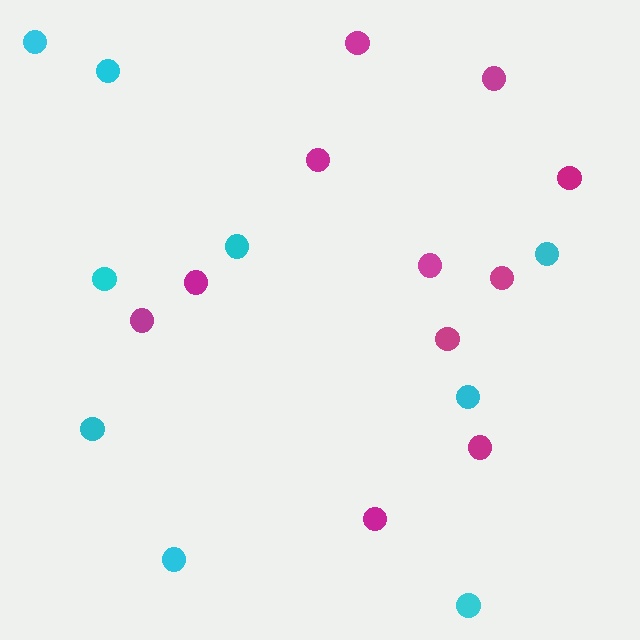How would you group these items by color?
There are 2 groups: one group of magenta circles (11) and one group of cyan circles (9).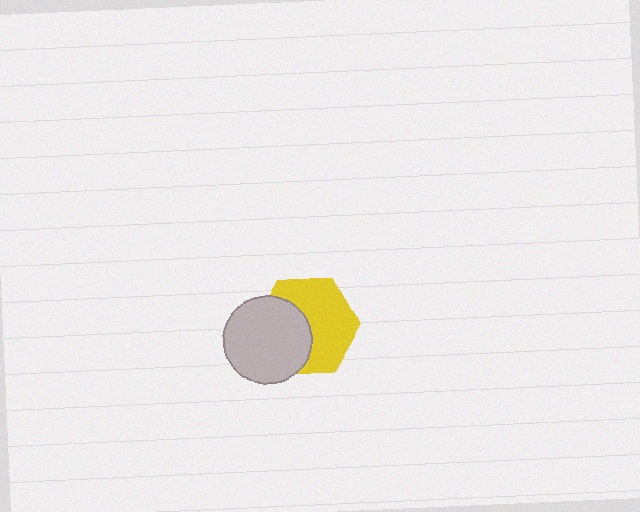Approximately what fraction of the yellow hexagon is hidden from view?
Roughly 41% of the yellow hexagon is hidden behind the light gray circle.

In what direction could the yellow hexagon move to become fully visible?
The yellow hexagon could move right. That would shift it out from behind the light gray circle entirely.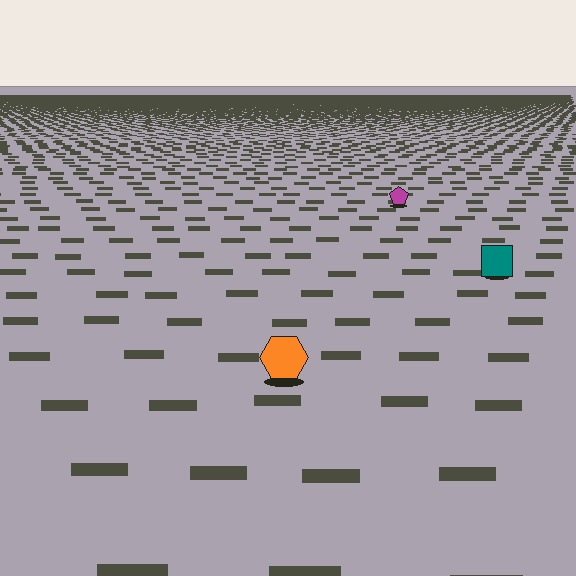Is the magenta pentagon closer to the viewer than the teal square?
No. The teal square is closer — you can tell from the texture gradient: the ground texture is coarser near it.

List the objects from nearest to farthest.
From nearest to farthest: the orange hexagon, the teal square, the magenta pentagon.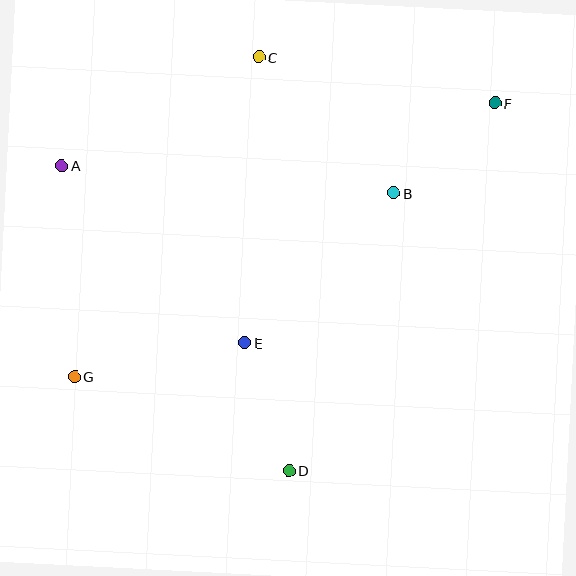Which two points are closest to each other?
Points B and F are closest to each other.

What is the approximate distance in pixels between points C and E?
The distance between C and E is approximately 286 pixels.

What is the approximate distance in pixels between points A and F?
The distance between A and F is approximately 438 pixels.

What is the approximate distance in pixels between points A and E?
The distance between A and E is approximately 255 pixels.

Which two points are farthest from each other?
Points F and G are farthest from each other.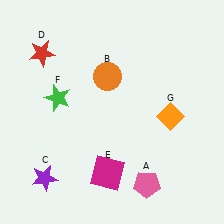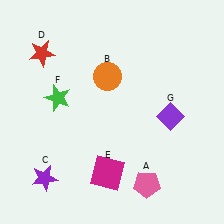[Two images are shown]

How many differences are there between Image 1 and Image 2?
There is 1 difference between the two images.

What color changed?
The diamond (G) changed from orange in Image 1 to purple in Image 2.